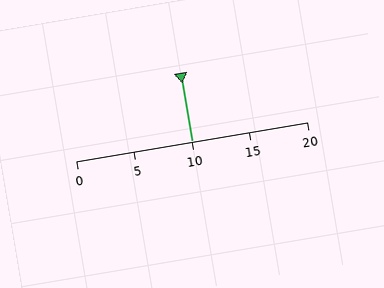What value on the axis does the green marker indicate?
The marker indicates approximately 10.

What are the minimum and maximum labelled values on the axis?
The axis runs from 0 to 20.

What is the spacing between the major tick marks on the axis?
The major ticks are spaced 5 apart.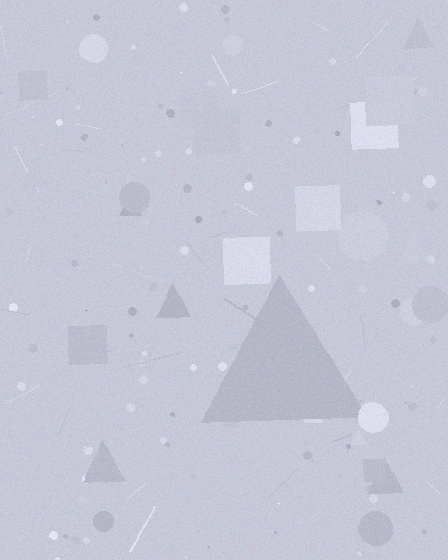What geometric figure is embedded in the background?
A triangle is embedded in the background.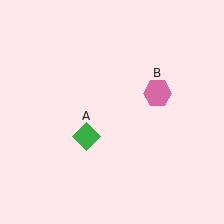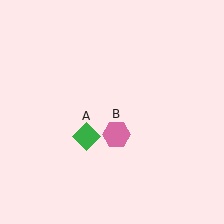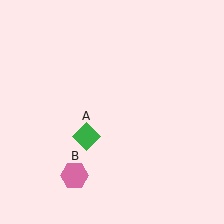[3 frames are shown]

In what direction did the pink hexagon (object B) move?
The pink hexagon (object B) moved down and to the left.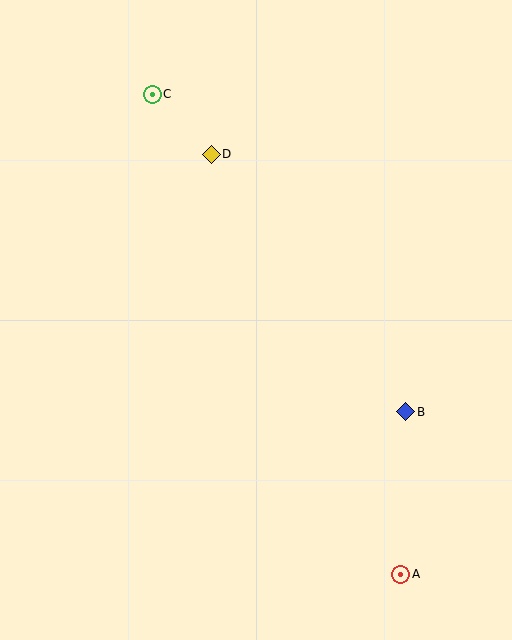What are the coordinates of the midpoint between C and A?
The midpoint between C and A is at (276, 334).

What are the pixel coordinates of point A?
Point A is at (401, 574).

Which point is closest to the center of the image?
Point D at (211, 154) is closest to the center.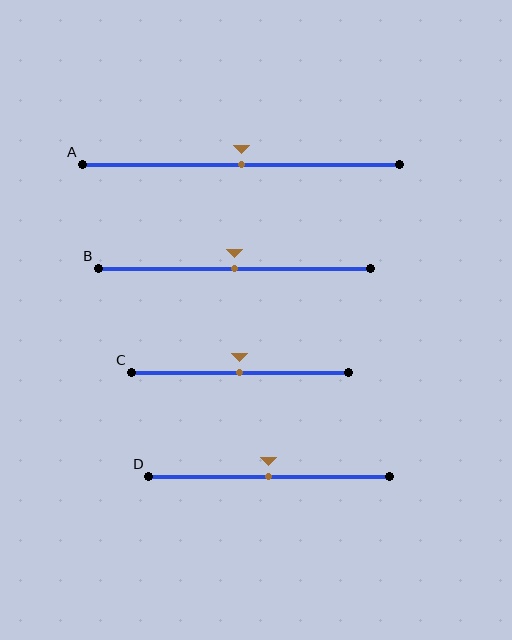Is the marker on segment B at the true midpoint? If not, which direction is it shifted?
Yes, the marker on segment B is at the true midpoint.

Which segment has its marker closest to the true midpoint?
Segment A has its marker closest to the true midpoint.